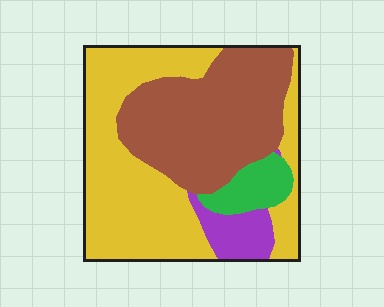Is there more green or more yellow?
Yellow.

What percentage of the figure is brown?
Brown takes up about three eighths (3/8) of the figure.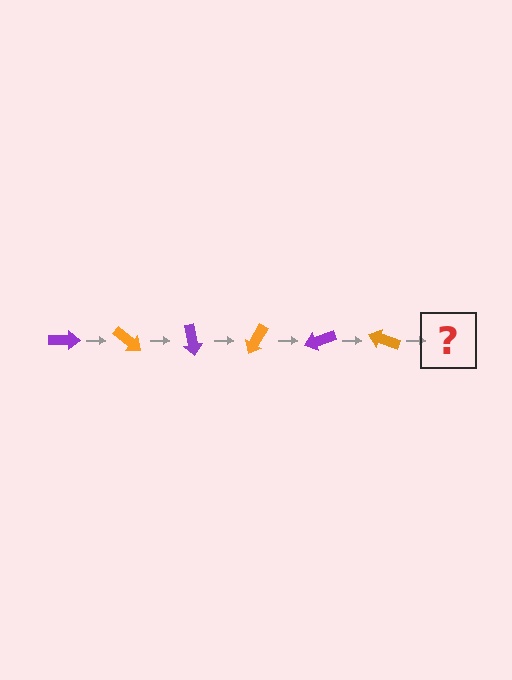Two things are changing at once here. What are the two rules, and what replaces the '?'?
The two rules are that it rotates 40 degrees each step and the color cycles through purple and orange. The '?' should be a purple arrow, rotated 240 degrees from the start.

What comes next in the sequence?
The next element should be a purple arrow, rotated 240 degrees from the start.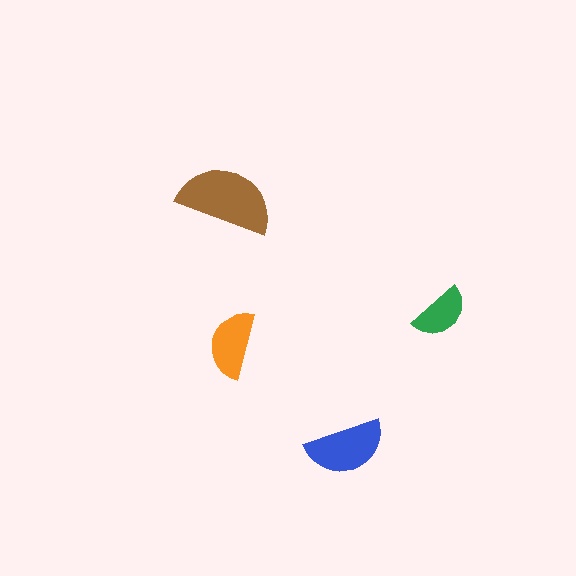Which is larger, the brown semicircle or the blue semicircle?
The brown one.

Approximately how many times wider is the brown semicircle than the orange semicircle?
About 1.5 times wider.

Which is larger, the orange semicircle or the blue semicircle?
The blue one.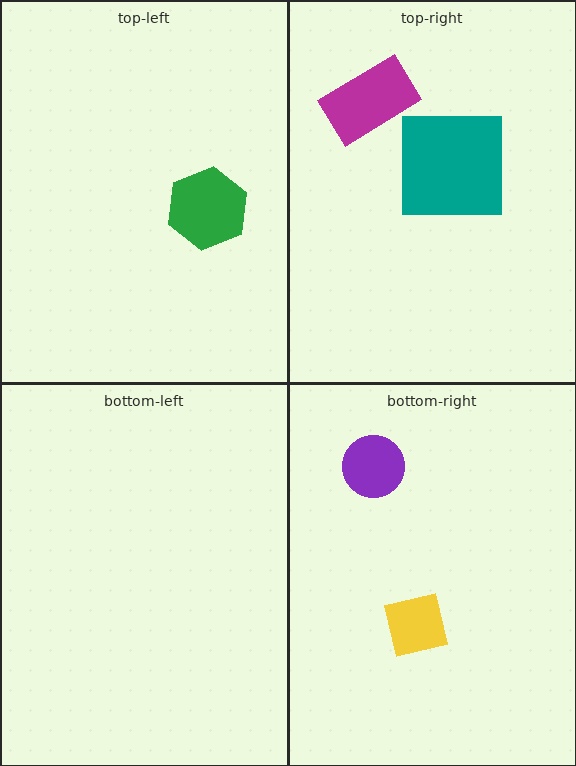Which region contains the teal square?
The top-right region.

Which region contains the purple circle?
The bottom-right region.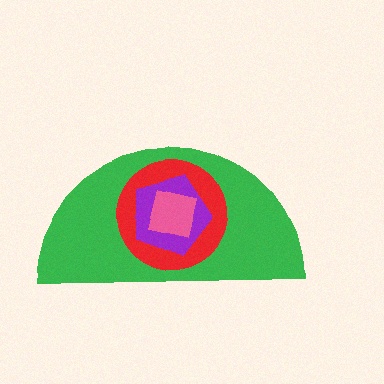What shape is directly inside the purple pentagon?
The pink square.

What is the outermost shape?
The green semicircle.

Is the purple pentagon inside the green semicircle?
Yes.